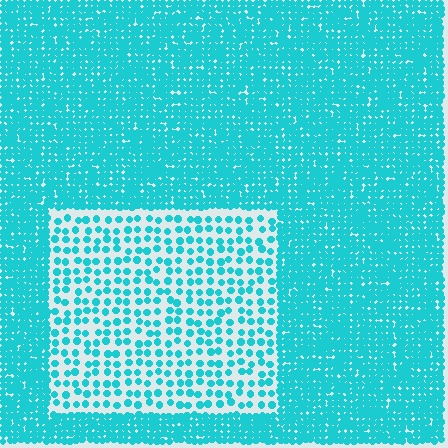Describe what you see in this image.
The image contains small cyan elements arranged at two different densities. A rectangle-shaped region is visible where the elements are less densely packed than the surrounding area.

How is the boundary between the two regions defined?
The boundary is defined by a change in element density (approximately 2.8x ratio). All elements are the same color, size, and shape.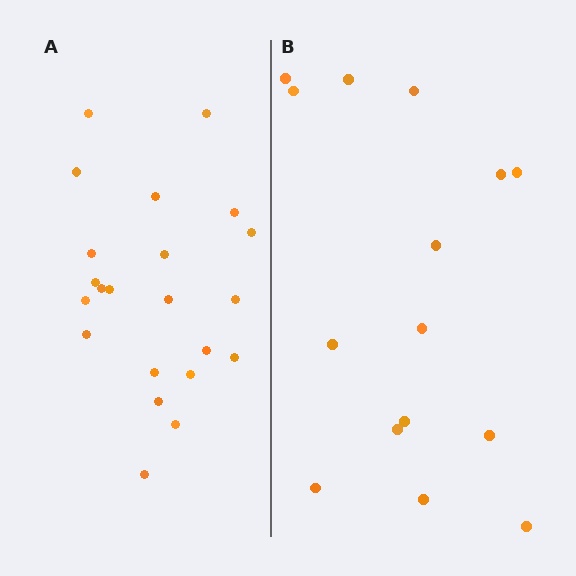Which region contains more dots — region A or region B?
Region A (the left region) has more dots.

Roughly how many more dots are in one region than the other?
Region A has roughly 8 or so more dots than region B.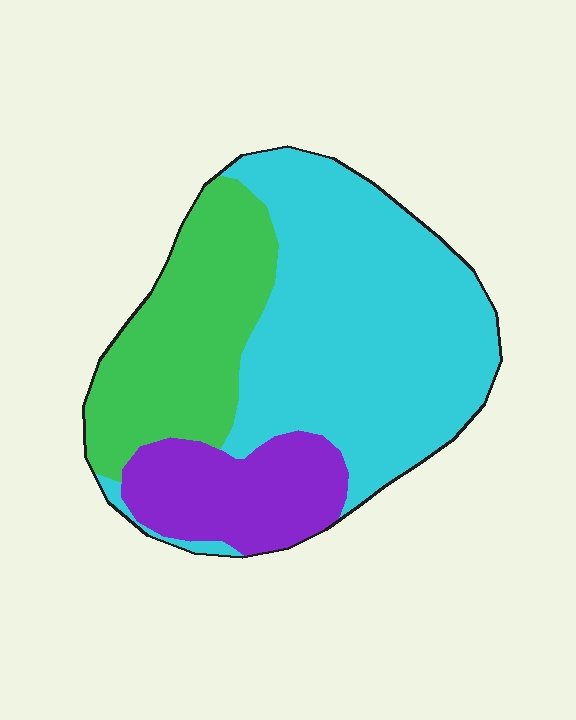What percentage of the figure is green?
Green covers 28% of the figure.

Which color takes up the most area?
Cyan, at roughly 55%.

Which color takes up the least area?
Purple, at roughly 20%.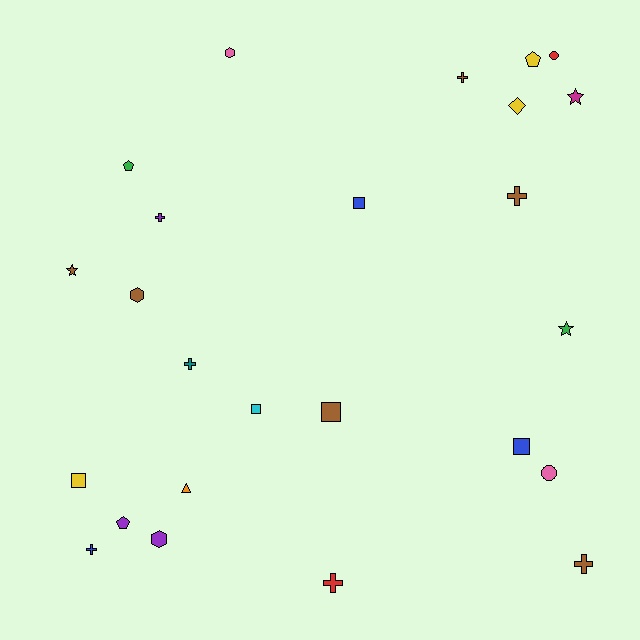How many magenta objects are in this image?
There is 1 magenta object.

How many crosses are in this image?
There are 7 crosses.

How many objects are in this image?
There are 25 objects.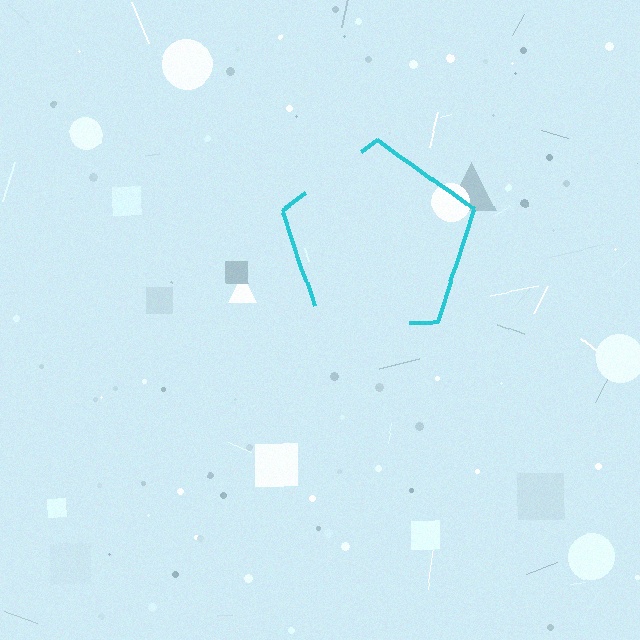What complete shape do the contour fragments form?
The contour fragments form a pentagon.